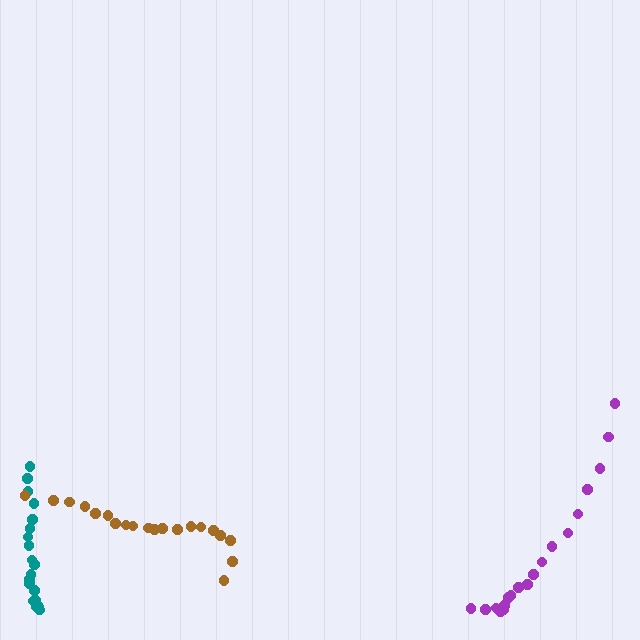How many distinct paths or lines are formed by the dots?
There are 3 distinct paths.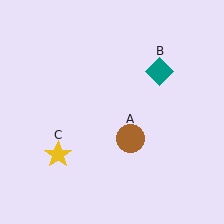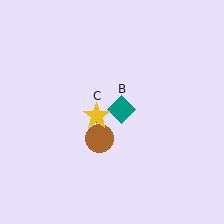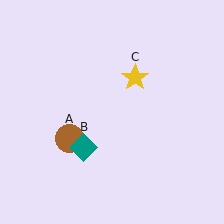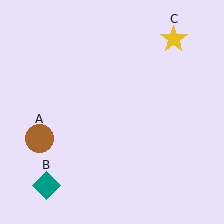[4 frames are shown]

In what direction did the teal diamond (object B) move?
The teal diamond (object B) moved down and to the left.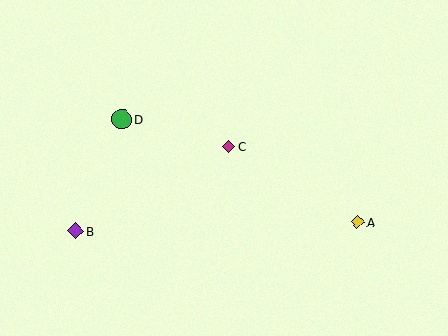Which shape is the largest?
The green circle (labeled D) is the largest.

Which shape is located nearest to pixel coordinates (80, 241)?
The purple diamond (labeled B) at (76, 231) is nearest to that location.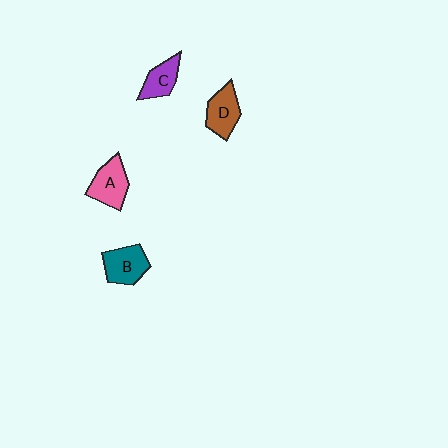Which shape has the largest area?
Shape B (teal).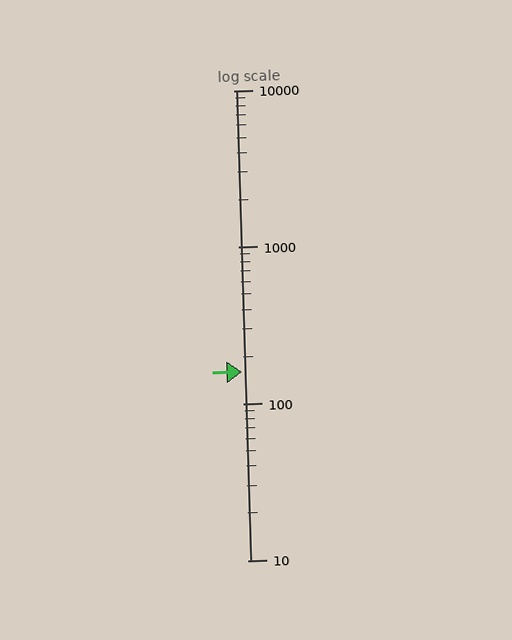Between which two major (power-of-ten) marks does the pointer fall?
The pointer is between 100 and 1000.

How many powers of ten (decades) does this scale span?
The scale spans 3 decades, from 10 to 10000.